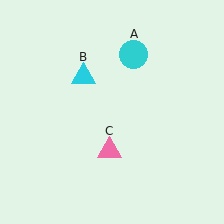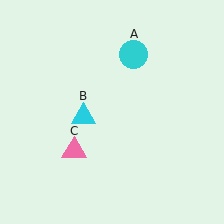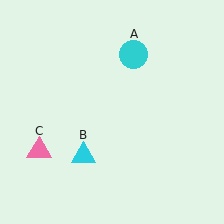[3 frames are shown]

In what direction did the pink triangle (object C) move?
The pink triangle (object C) moved left.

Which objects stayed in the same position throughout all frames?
Cyan circle (object A) remained stationary.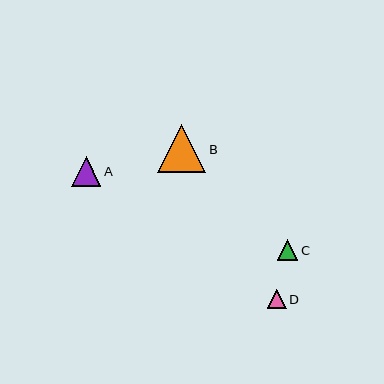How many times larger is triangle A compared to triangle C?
Triangle A is approximately 1.4 times the size of triangle C.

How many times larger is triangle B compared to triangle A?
Triangle B is approximately 1.6 times the size of triangle A.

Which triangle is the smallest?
Triangle D is the smallest with a size of approximately 19 pixels.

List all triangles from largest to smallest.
From largest to smallest: B, A, C, D.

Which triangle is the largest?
Triangle B is the largest with a size of approximately 48 pixels.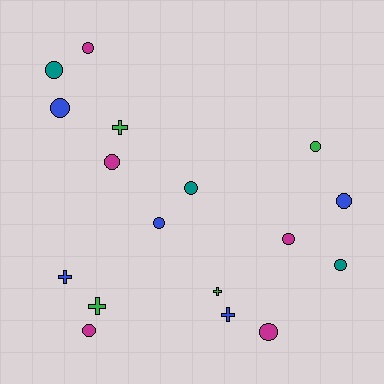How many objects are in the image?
There are 17 objects.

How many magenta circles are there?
There are 5 magenta circles.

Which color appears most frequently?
Magenta, with 5 objects.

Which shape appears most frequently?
Circle, with 12 objects.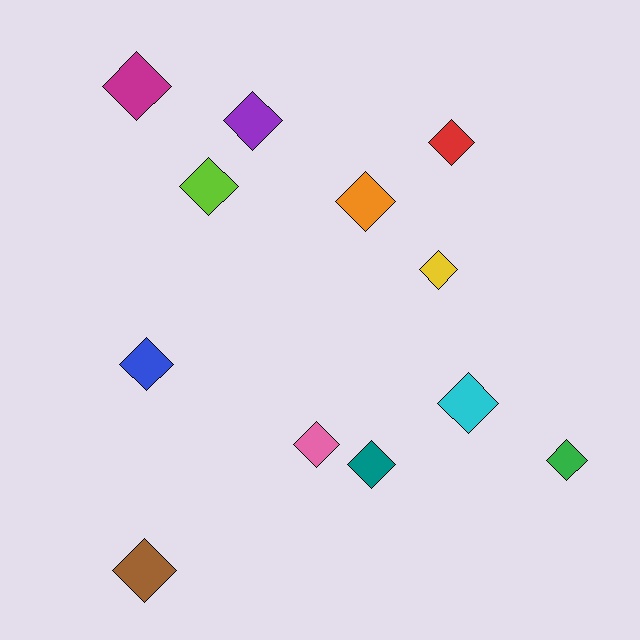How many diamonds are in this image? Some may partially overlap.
There are 12 diamonds.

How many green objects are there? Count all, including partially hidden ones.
There is 1 green object.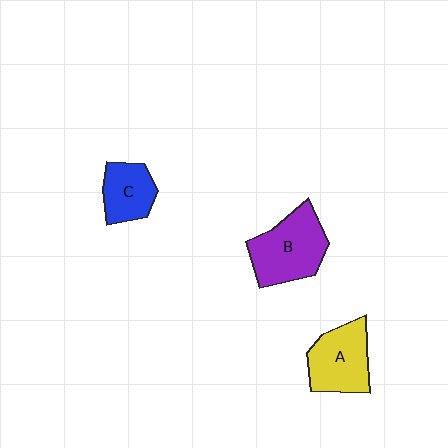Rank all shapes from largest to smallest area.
From largest to smallest: B (purple), A (yellow), C (blue).